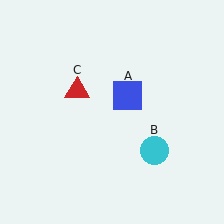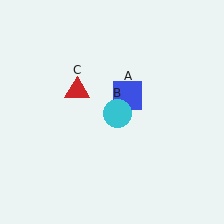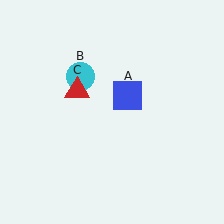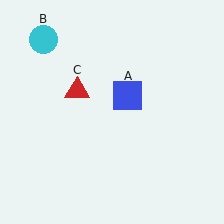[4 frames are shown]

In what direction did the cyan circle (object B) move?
The cyan circle (object B) moved up and to the left.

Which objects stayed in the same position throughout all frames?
Blue square (object A) and red triangle (object C) remained stationary.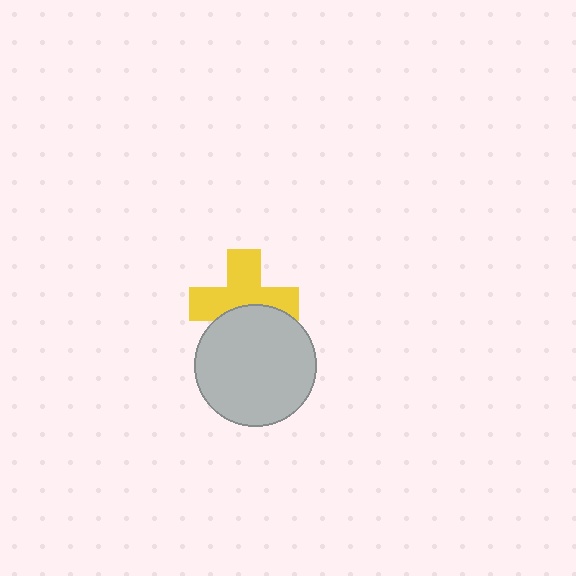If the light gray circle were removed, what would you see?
You would see the complete yellow cross.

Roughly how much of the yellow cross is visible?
About half of it is visible (roughly 63%).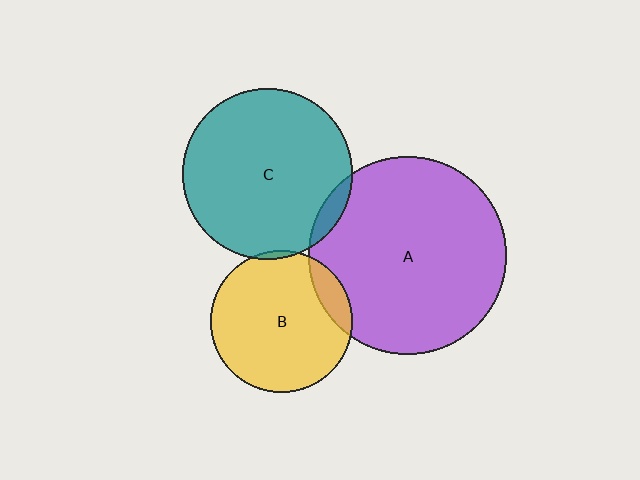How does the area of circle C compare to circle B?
Approximately 1.5 times.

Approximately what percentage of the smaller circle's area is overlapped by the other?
Approximately 10%.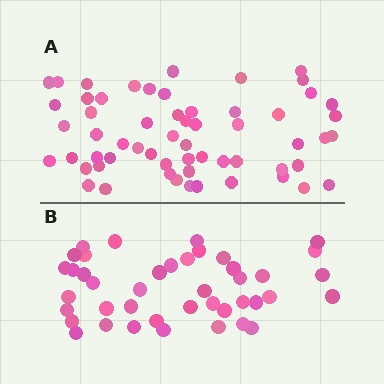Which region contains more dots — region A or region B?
Region A (the top region) has more dots.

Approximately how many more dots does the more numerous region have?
Region A has approximately 15 more dots than region B.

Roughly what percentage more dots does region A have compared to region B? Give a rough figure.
About 40% more.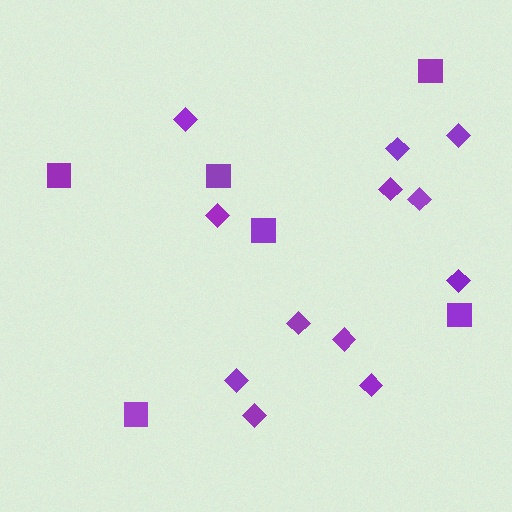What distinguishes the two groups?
There are 2 groups: one group of squares (6) and one group of diamonds (12).